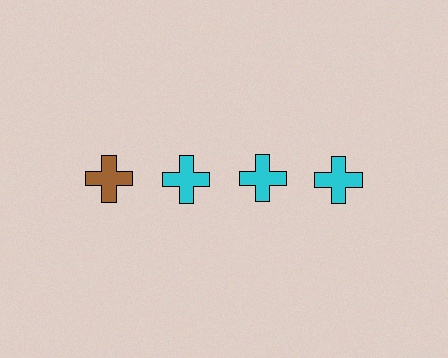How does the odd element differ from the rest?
It has a different color: brown instead of cyan.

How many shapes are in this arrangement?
There are 4 shapes arranged in a grid pattern.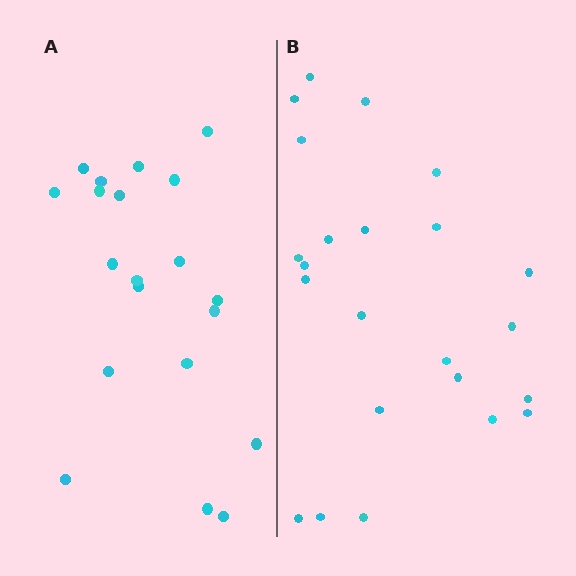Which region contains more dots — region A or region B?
Region B (the right region) has more dots.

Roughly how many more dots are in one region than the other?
Region B has just a few more — roughly 2 or 3 more dots than region A.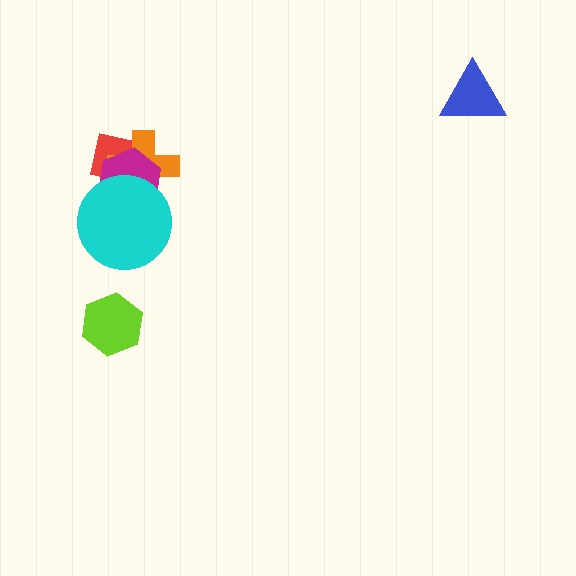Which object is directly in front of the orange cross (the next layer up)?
The magenta hexagon is directly in front of the orange cross.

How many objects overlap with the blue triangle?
0 objects overlap with the blue triangle.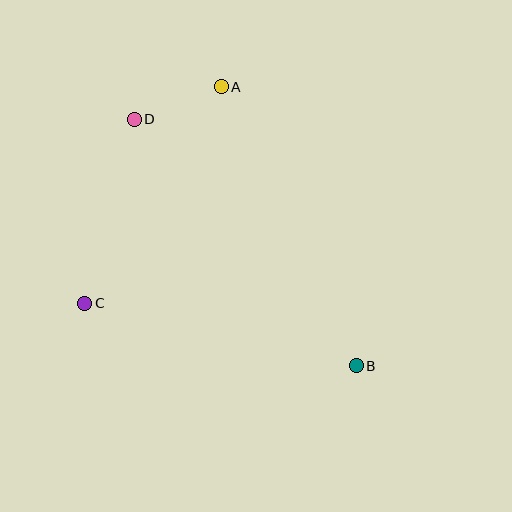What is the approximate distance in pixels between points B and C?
The distance between B and C is approximately 279 pixels.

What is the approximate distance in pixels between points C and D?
The distance between C and D is approximately 190 pixels.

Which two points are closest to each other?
Points A and D are closest to each other.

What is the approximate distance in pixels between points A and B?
The distance between A and B is approximately 310 pixels.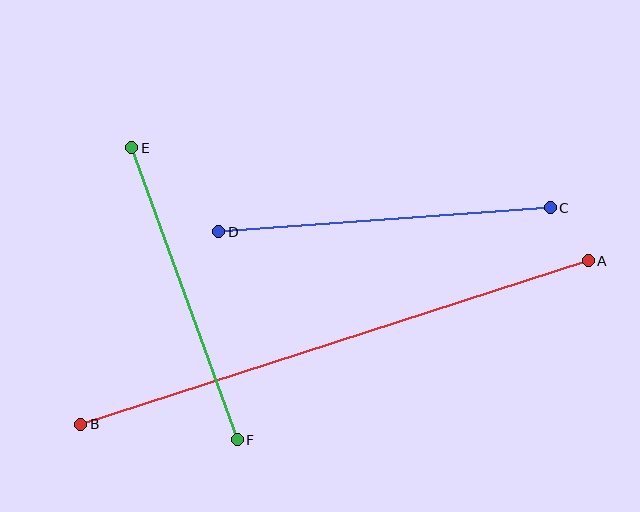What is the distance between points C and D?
The distance is approximately 332 pixels.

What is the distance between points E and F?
The distance is approximately 311 pixels.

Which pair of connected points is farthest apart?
Points A and B are farthest apart.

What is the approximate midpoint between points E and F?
The midpoint is at approximately (184, 294) pixels.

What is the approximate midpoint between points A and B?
The midpoint is at approximately (334, 343) pixels.